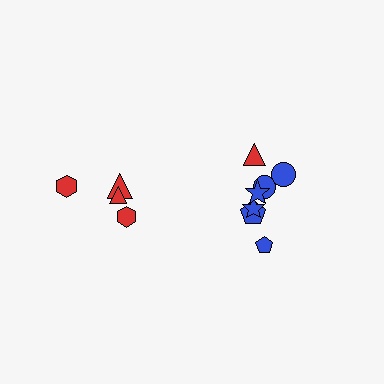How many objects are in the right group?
There are 7 objects.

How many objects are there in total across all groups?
There are 11 objects.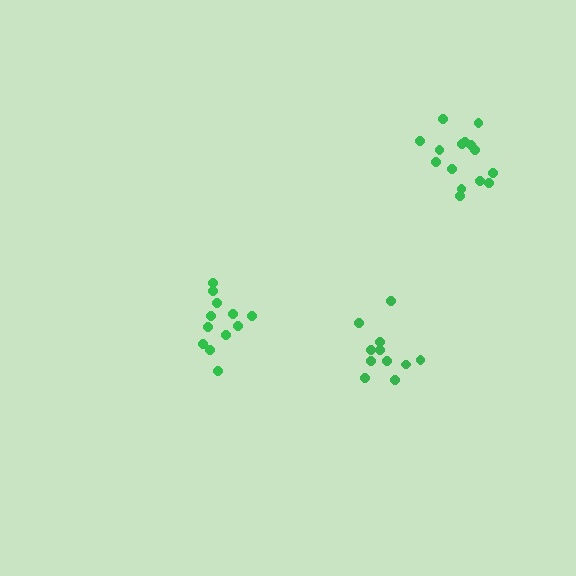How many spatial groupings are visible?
There are 3 spatial groupings.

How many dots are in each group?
Group 1: 12 dots, Group 2: 15 dots, Group 3: 11 dots (38 total).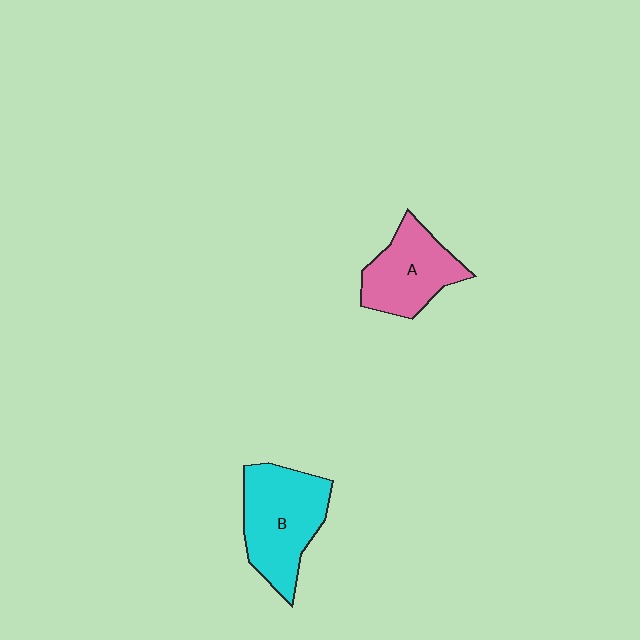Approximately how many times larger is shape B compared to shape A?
Approximately 1.3 times.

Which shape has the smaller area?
Shape A (pink).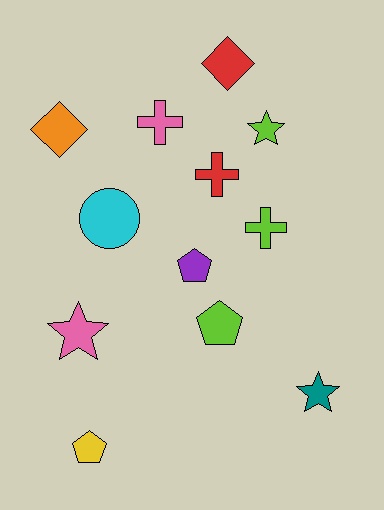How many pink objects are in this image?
There are 2 pink objects.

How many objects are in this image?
There are 12 objects.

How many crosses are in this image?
There are 3 crosses.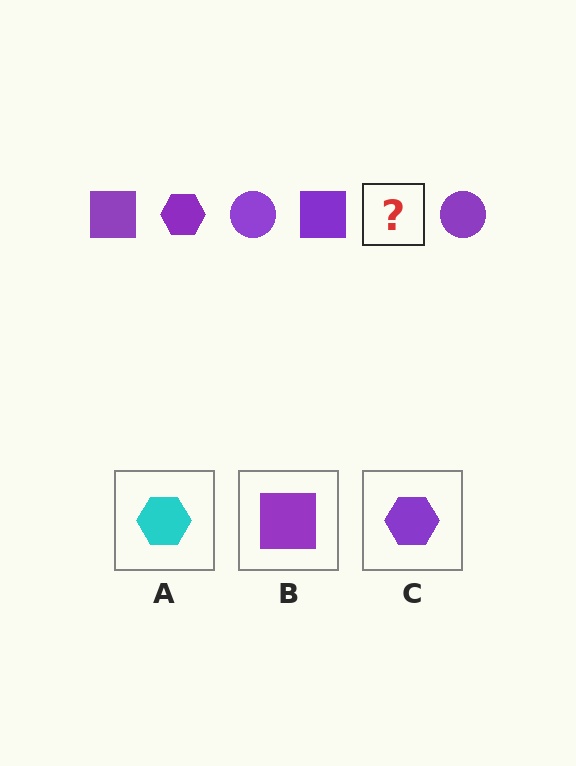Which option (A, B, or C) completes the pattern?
C.